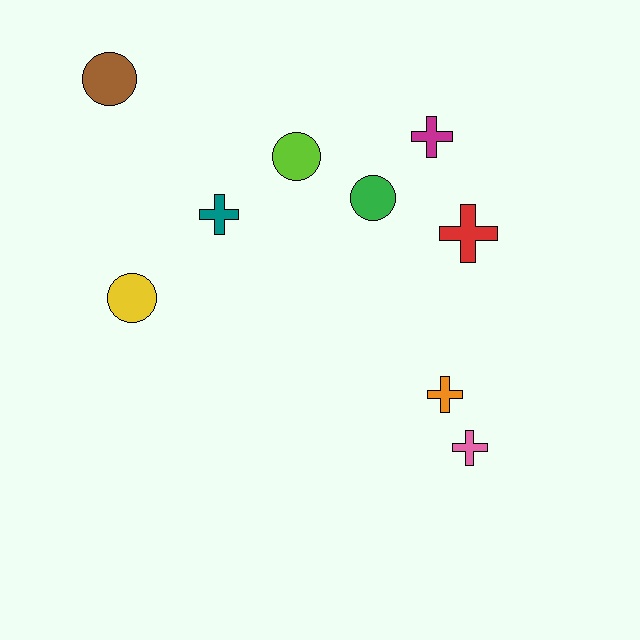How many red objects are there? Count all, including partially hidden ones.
There is 1 red object.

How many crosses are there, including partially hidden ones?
There are 5 crosses.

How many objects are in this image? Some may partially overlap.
There are 9 objects.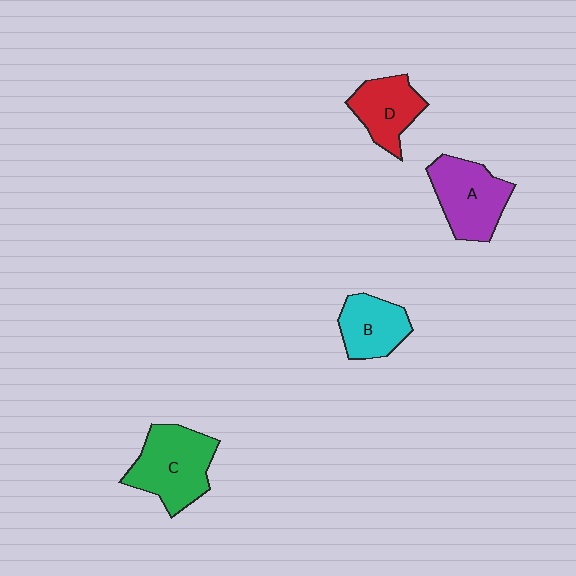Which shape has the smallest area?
Shape B (cyan).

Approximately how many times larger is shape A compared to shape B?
Approximately 1.3 times.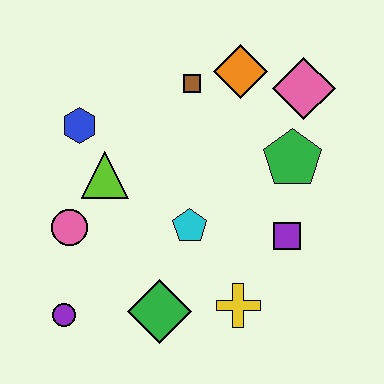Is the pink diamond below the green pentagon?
No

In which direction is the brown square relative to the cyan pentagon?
The brown square is above the cyan pentagon.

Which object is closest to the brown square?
The orange diamond is closest to the brown square.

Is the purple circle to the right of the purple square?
No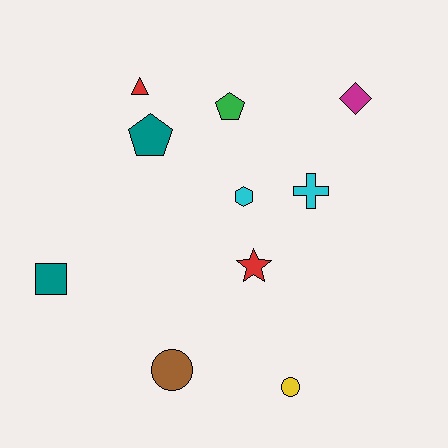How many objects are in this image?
There are 10 objects.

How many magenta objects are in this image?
There is 1 magenta object.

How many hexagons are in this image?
There is 1 hexagon.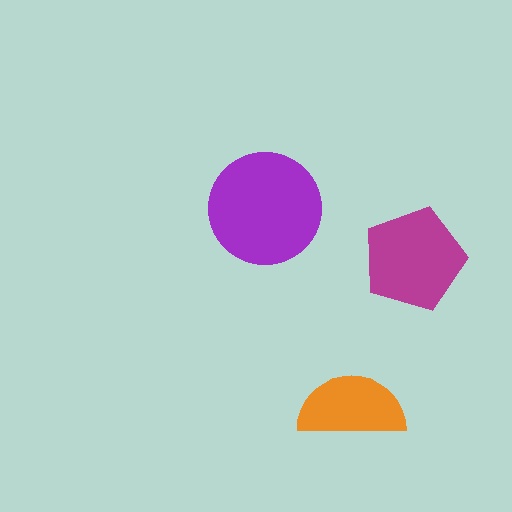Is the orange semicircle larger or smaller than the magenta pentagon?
Smaller.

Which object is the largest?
The purple circle.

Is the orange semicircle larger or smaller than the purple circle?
Smaller.